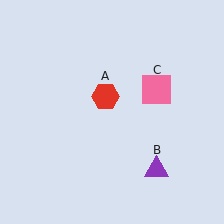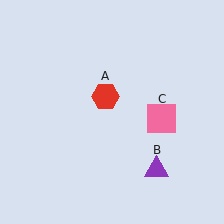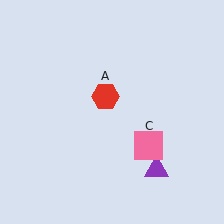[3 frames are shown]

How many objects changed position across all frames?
1 object changed position: pink square (object C).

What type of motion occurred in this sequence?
The pink square (object C) rotated clockwise around the center of the scene.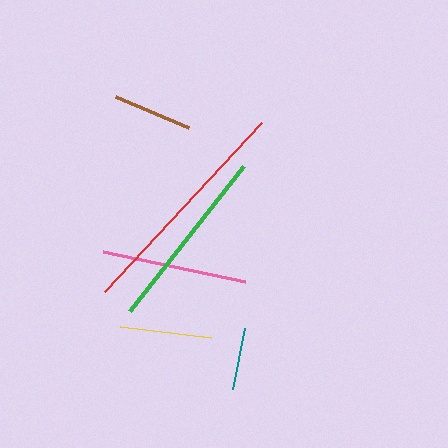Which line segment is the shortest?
The teal line is the shortest at approximately 62 pixels.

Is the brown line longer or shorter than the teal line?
The brown line is longer than the teal line.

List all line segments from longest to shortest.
From longest to shortest: red, green, pink, yellow, brown, teal.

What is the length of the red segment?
The red segment is approximately 231 pixels long.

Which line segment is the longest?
The red line is the longest at approximately 231 pixels.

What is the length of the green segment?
The green segment is approximately 185 pixels long.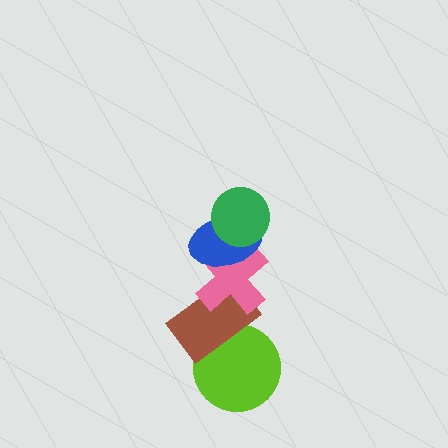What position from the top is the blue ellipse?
The blue ellipse is 2nd from the top.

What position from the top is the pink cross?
The pink cross is 3rd from the top.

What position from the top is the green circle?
The green circle is 1st from the top.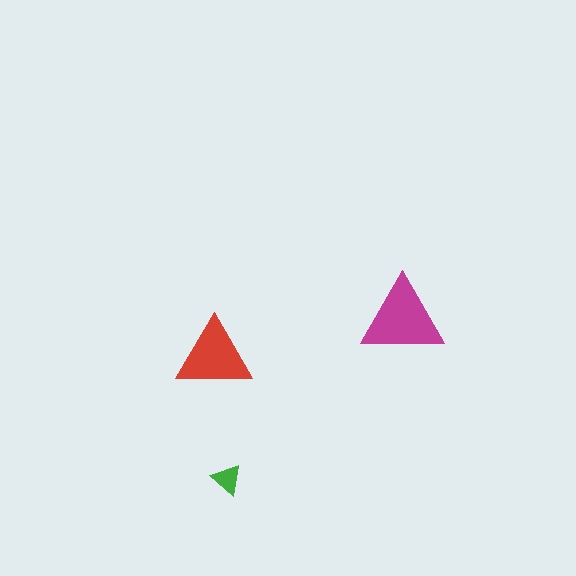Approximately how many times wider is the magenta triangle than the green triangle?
About 2.5 times wider.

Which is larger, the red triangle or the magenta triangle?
The magenta one.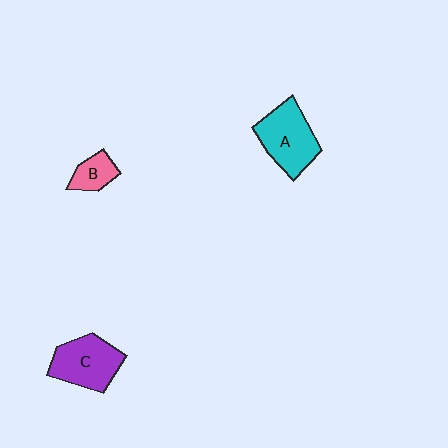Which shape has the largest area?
Shape A (cyan).